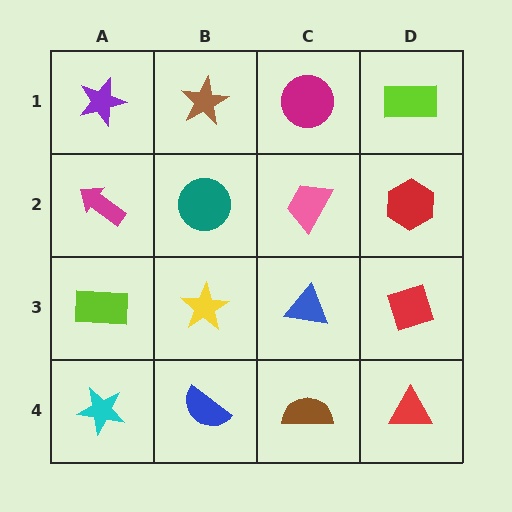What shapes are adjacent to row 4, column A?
A lime rectangle (row 3, column A), a blue semicircle (row 4, column B).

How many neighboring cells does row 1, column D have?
2.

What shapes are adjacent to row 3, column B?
A teal circle (row 2, column B), a blue semicircle (row 4, column B), a lime rectangle (row 3, column A), a blue triangle (row 3, column C).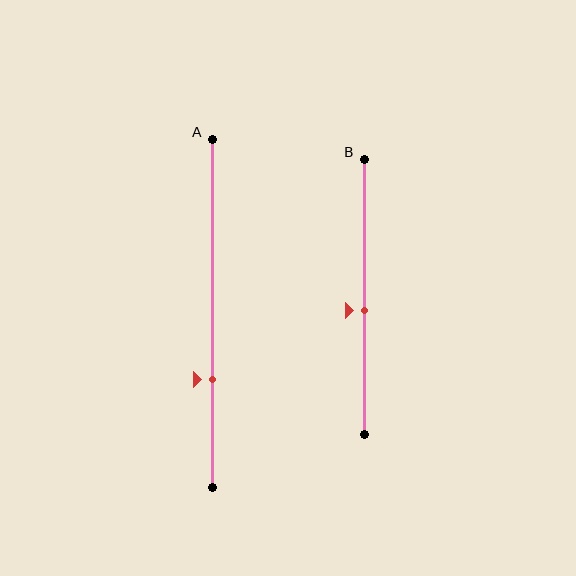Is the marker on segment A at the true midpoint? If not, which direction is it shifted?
No, the marker on segment A is shifted downward by about 19% of the segment length.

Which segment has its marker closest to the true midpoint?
Segment B has its marker closest to the true midpoint.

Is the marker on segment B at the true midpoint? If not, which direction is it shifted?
No, the marker on segment B is shifted downward by about 5% of the segment length.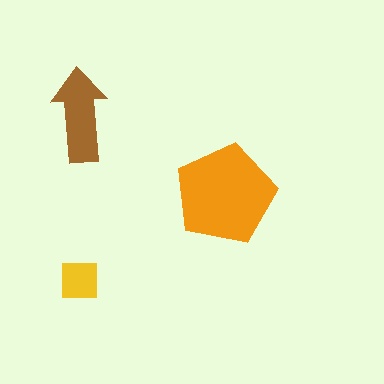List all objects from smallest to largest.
The yellow square, the brown arrow, the orange pentagon.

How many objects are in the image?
There are 3 objects in the image.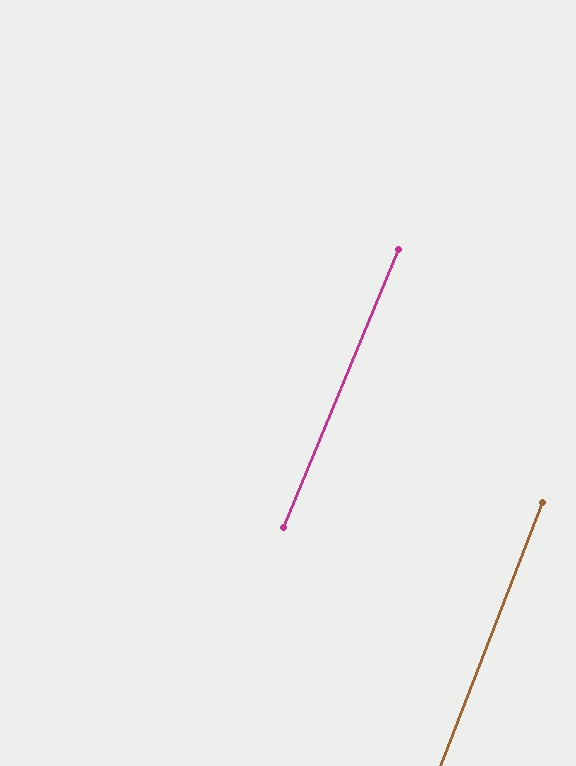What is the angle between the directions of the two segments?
Approximately 1 degree.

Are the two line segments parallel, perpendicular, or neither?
Parallel — their directions differ by only 1.2°.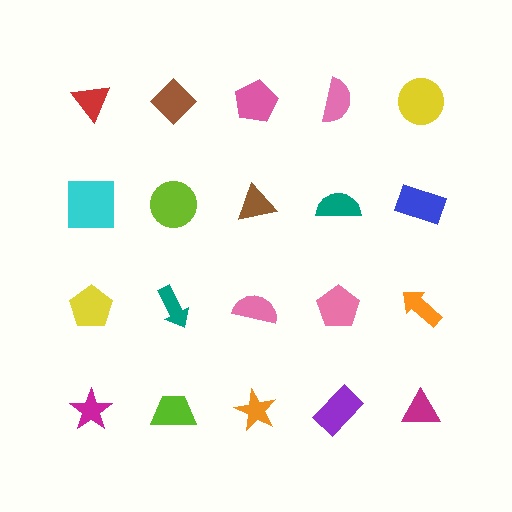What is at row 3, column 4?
A pink pentagon.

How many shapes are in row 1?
5 shapes.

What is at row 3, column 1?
A yellow pentagon.